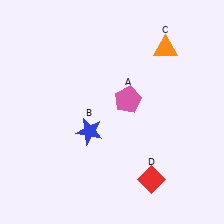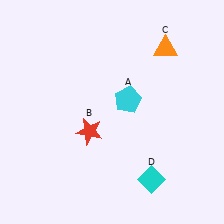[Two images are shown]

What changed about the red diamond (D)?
In Image 1, D is red. In Image 2, it changed to cyan.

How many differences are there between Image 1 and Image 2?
There are 3 differences between the two images.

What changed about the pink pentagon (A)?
In Image 1, A is pink. In Image 2, it changed to cyan.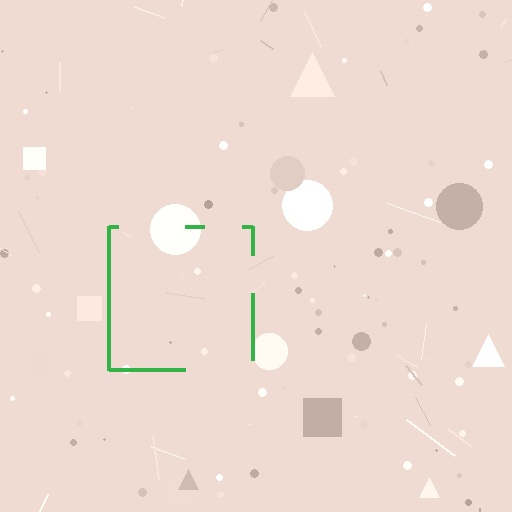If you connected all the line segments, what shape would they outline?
They would outline a square.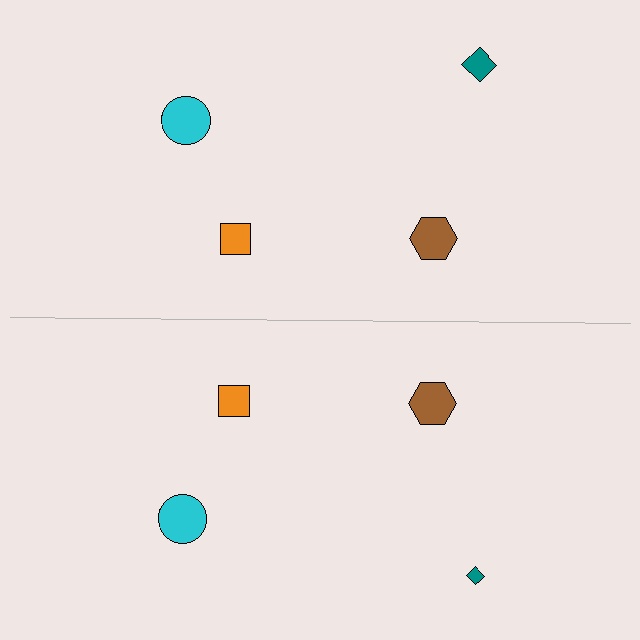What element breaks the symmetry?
The teal diamond on the bottom side has a different size than its mirror counterpart.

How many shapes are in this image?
There are 8 shapes in this image.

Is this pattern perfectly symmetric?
No, the pattern is not perfectly symmetric. The teal diamond on the bottom side has a different size than its mirror counterpart.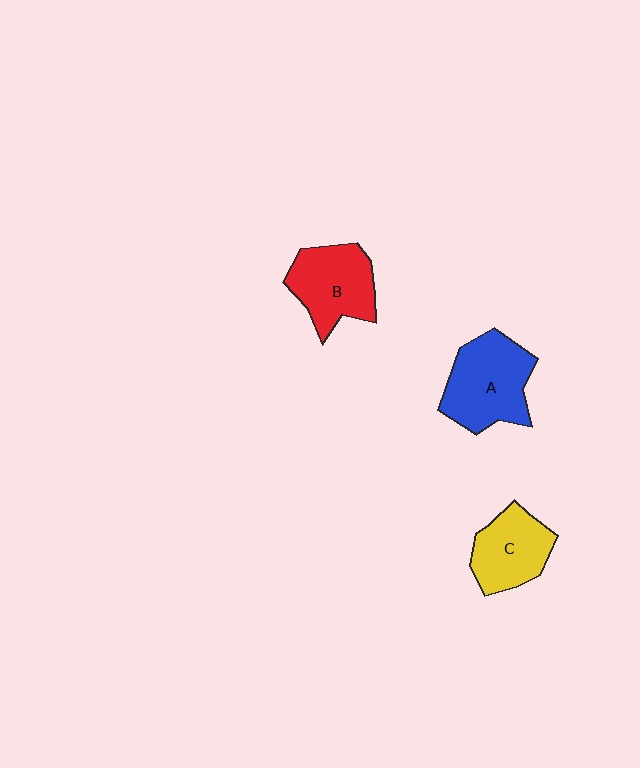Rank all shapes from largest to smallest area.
From largest to smallest: A (blue), B (red), C (yellow).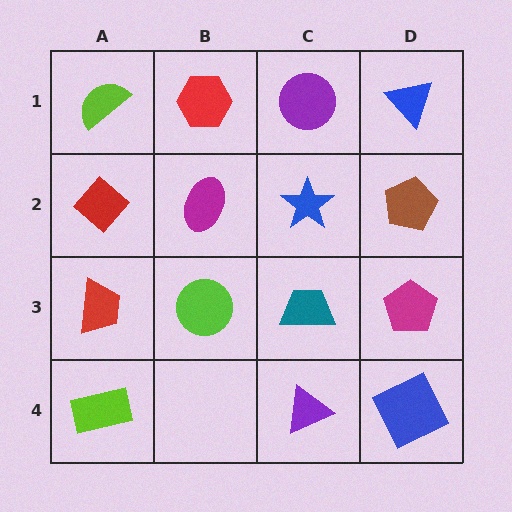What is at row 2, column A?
A red diamond.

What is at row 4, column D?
A blue square.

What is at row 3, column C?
A teal trapezoid.